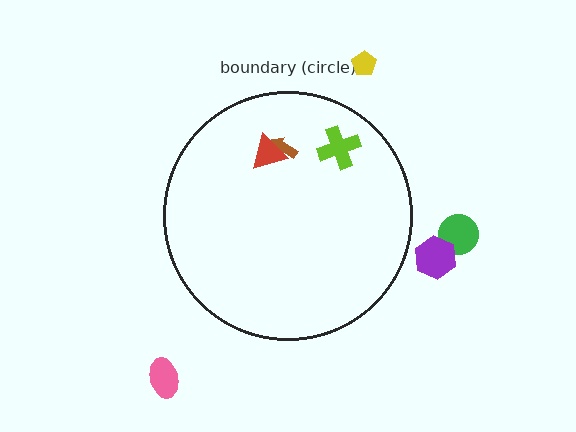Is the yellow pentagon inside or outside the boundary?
Outside.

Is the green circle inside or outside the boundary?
Outside.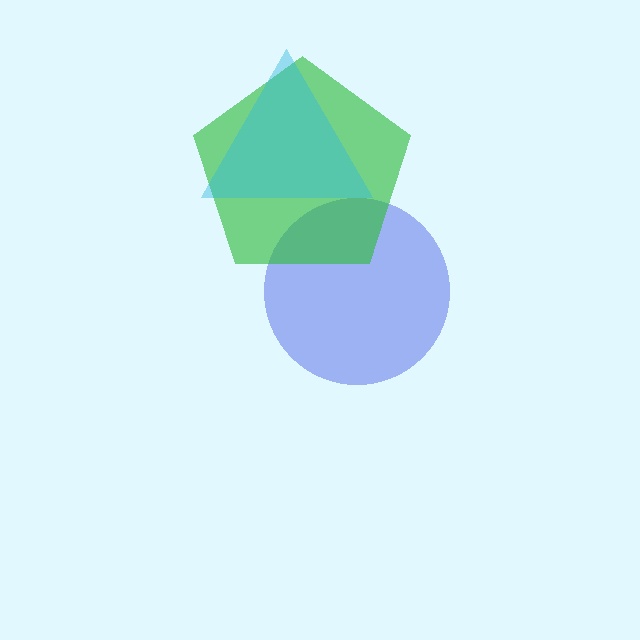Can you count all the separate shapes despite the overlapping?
Yes, there are 3 separate shapes.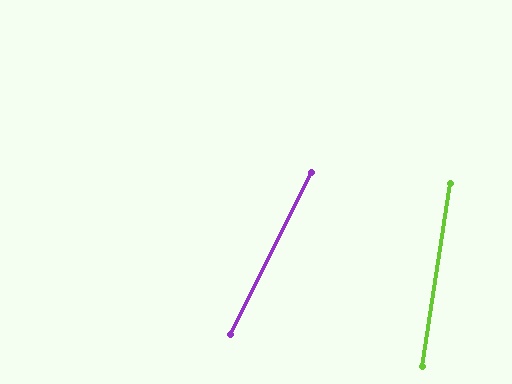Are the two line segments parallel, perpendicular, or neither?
Neither parallel nor perpendicular — they differ by about 18°.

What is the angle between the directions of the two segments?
Approximately 18 degrees.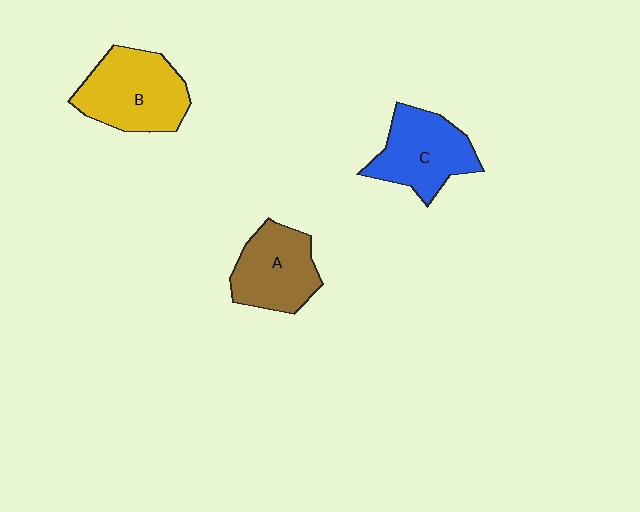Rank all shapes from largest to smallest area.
From largest to smallest: B (yellow), C (blue), A (brown).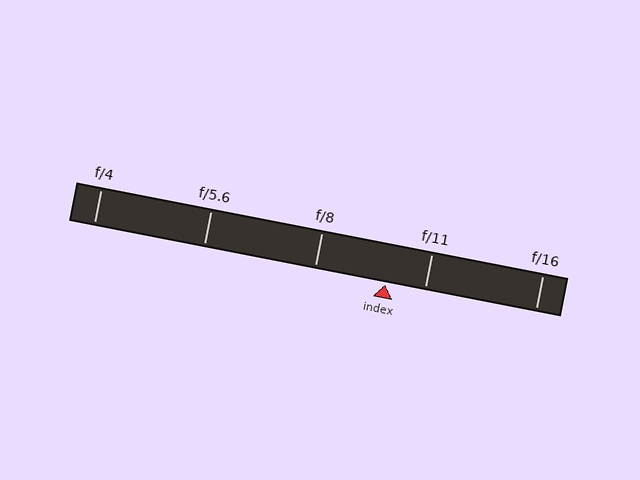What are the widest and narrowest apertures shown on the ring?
The widest aperture shown is f/4 and the narrowest is f/16.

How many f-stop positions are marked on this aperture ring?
There are 5 f-stop positions marked.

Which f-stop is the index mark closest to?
The index mark is closest to f/11.